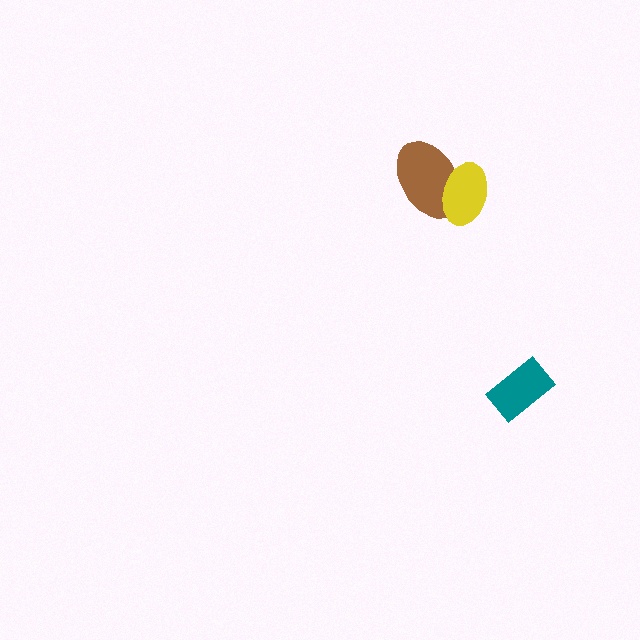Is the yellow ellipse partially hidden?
No, no other shape covers it.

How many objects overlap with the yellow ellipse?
1 object overlaps with the yellow ellipse.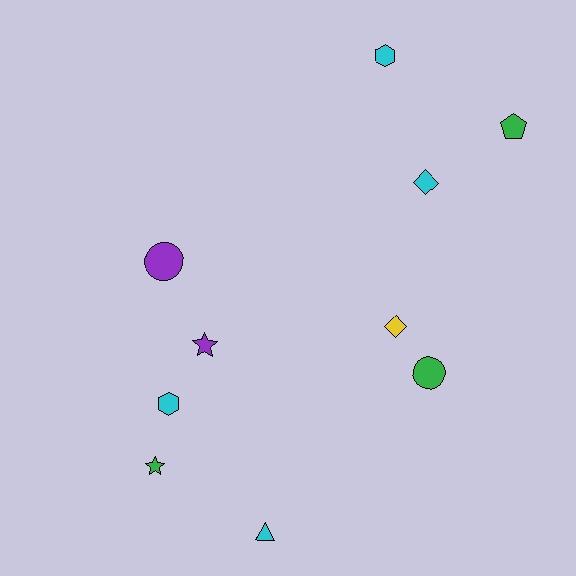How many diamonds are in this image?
There are 2 diamonds.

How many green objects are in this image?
There are 3 green objects.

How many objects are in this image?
There are 10 objects.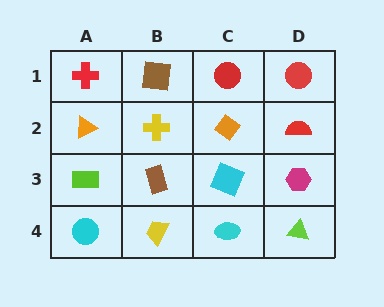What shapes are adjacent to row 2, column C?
A red circle (row 1, column C), a cyan square (row 3, column C), a yellow cross (row 2, column B), a red semicircle (row 2, column D).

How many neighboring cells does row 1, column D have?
2.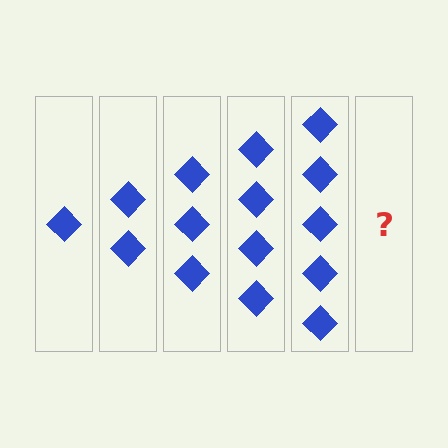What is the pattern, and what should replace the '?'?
The pattern is that each step adds one more diamond. The '?' should be 6 diamonds.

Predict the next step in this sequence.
The next step is 6 diamonds.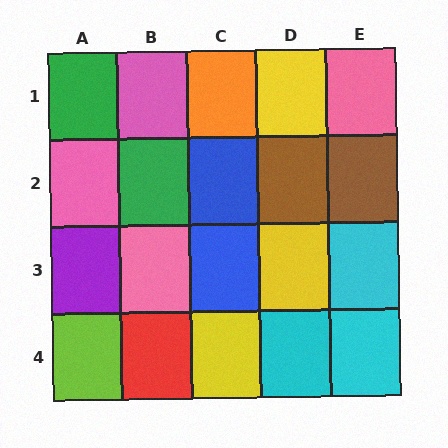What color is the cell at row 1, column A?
Green.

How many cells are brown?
2 cells are brown.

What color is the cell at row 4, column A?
Lime.